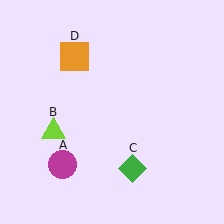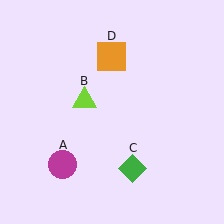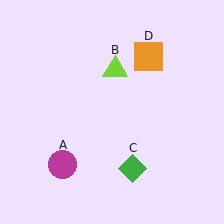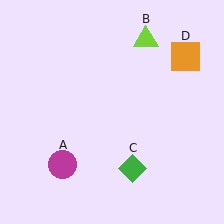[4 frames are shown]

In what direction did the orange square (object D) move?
The orange square (object D) moved right.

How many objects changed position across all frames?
2 objects changed position: lime triangle (object B), orange square (object D).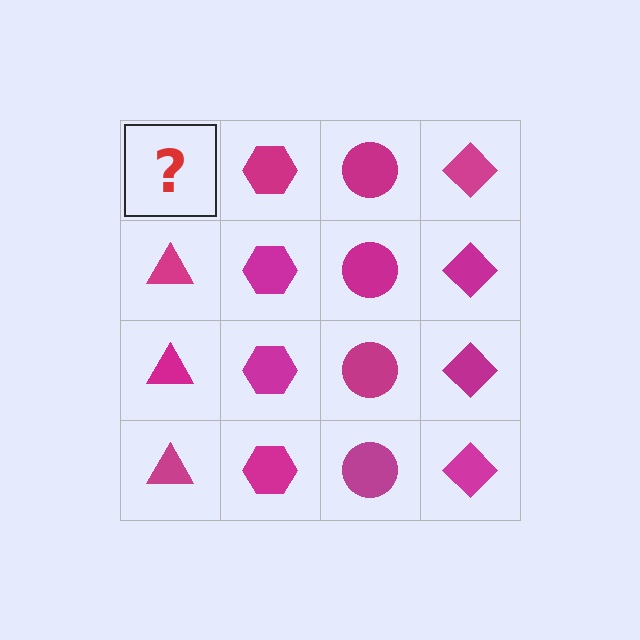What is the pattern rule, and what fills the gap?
The rule is that each column has a consistent shape. The gap should be filled with a magenta triangle.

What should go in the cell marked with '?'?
The missing cell should contain a magenta triangle.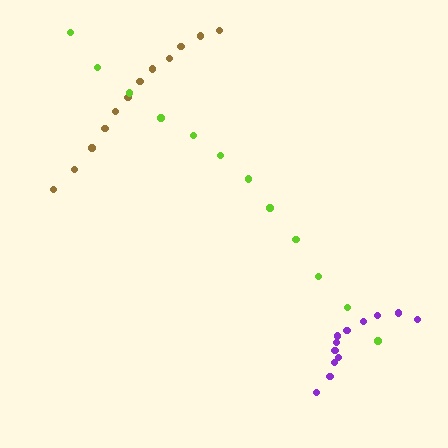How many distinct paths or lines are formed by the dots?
There are 3 distinct paths.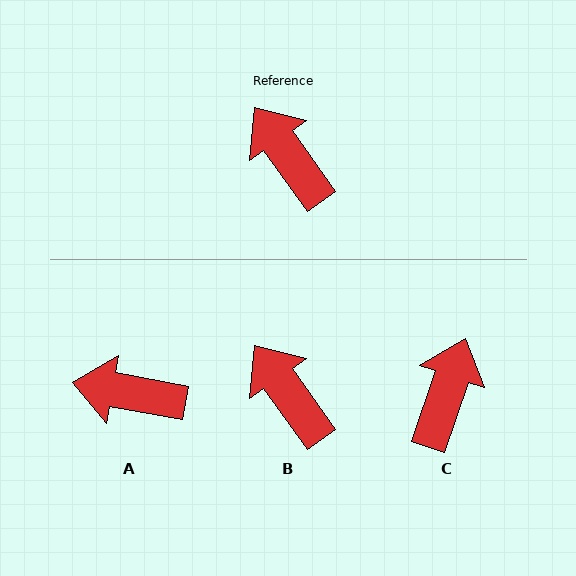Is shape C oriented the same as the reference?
No, it is off by about 54 degrees.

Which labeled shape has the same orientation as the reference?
B.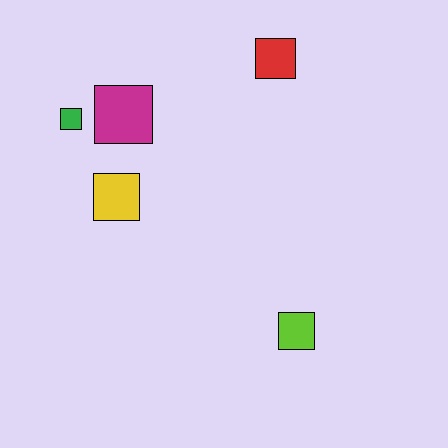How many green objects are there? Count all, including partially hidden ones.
There is 1 green object.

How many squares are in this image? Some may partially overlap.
There are 5 squares.